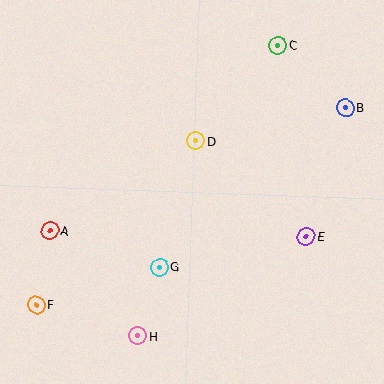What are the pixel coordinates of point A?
Point A is at (50, 231).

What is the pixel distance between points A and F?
The distance between A and F is 75 pixels.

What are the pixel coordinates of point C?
Point C is at (278, 45).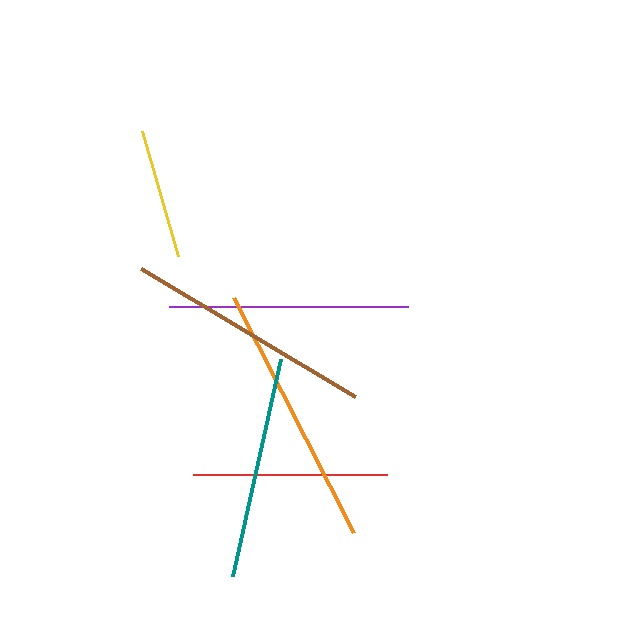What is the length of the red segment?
The red segment is approximately 193 pixels long.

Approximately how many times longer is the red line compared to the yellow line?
The red line is approximately 1.5 times the length of the yellow line.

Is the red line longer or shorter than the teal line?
The teal line is longer than the red line.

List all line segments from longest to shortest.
From longest to shortest: orange, brown, purple, teal, red, yellow.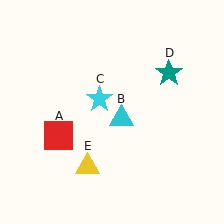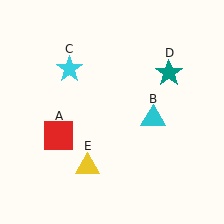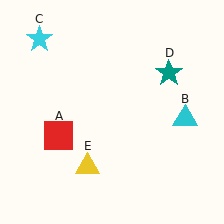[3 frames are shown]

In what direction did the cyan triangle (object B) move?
The cyan triangle (object B) moved right.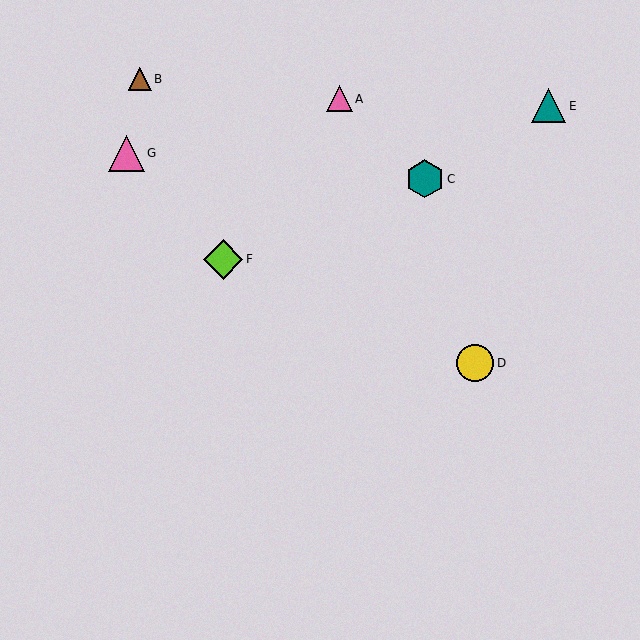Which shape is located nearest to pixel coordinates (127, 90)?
The brown triangle (labeled B) at (140, 79) is nearest to that location.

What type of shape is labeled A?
Shape A is a pink triangle.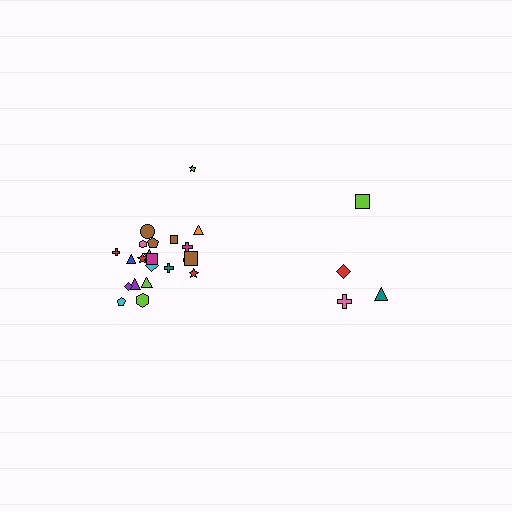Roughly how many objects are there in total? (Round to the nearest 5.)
Roughly 25 objects in total.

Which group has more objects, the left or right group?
The left group.